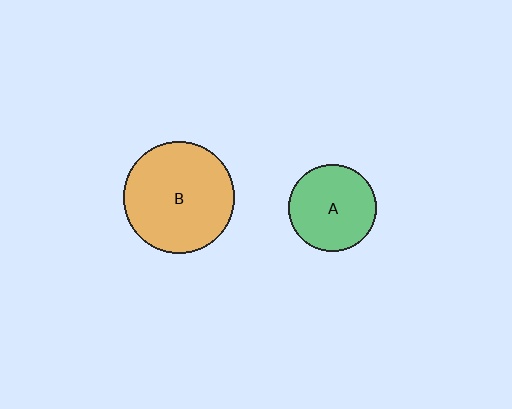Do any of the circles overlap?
No, none of the circles overlap.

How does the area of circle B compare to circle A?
Approximately 1.6 times.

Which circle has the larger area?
Circle B (orange).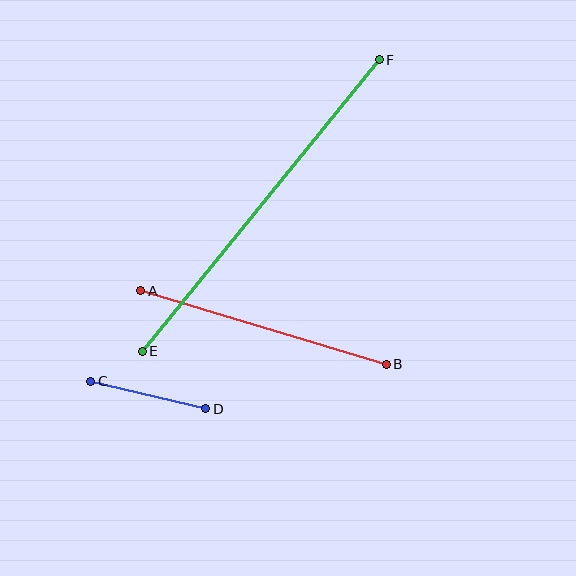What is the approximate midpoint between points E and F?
The midpoint is at approximately (261, 205) pixels.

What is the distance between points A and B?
The distance is approximately 256 pixels.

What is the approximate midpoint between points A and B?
The midpoint is at approximately (264, 328) pixels.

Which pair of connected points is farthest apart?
Points E and F are farthest apart.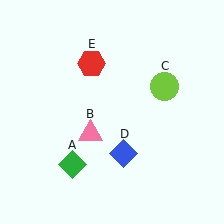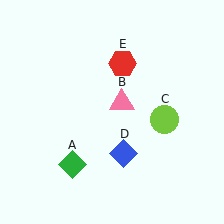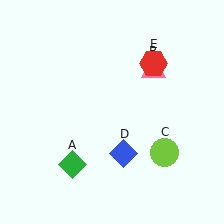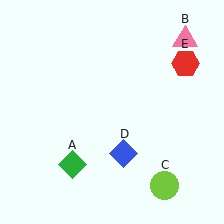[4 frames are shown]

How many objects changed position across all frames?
3 objects changed position: pink triangle (object B), lime circle (object C), red hexagon (object E).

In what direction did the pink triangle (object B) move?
The pink triangle (object B) moved up and to the right.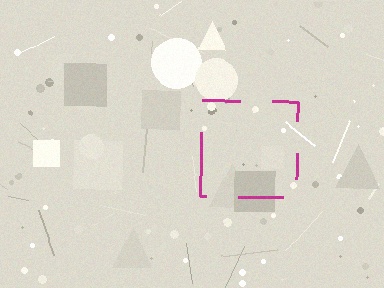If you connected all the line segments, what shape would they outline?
They would outline a square.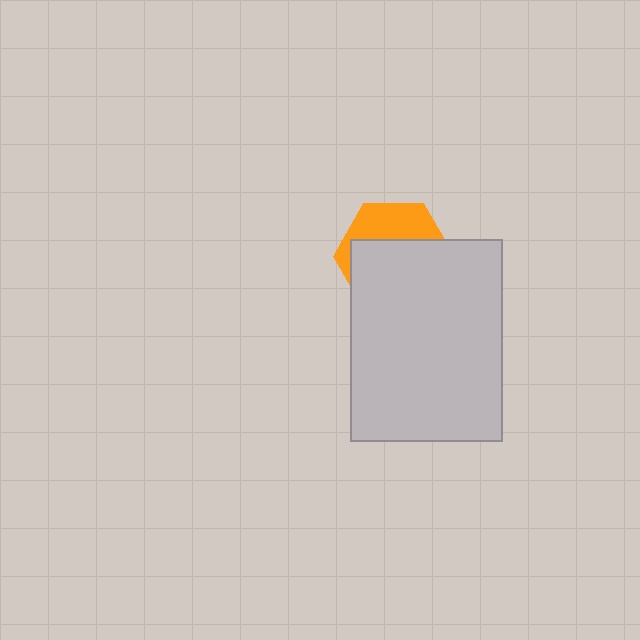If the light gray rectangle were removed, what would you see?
You would see the complete orange hexagon.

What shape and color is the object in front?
The object in front is a light gray rectangle.